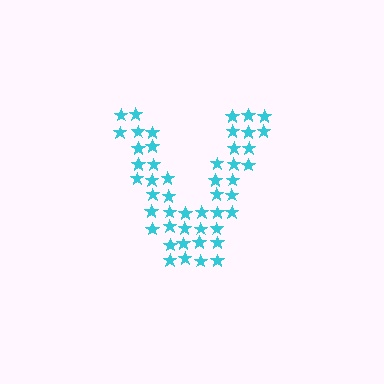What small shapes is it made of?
It is made of small stars.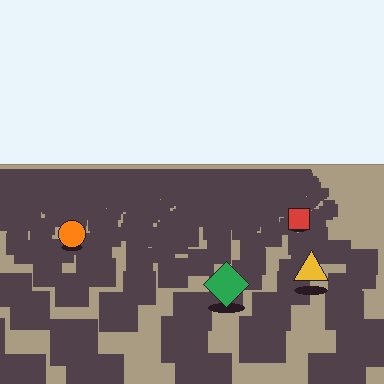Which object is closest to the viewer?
The green diamond is closest. The texture marks near it are larger and more spread out.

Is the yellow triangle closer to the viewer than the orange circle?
Yes. The yellow triangle is closer — you can tell from the texture gradient: the ground texture is coarser near it.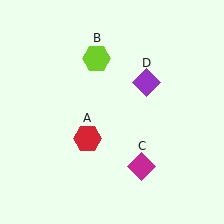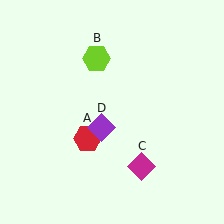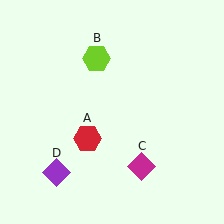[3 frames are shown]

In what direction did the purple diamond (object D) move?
The purple diamond (object D) moved down and to the left.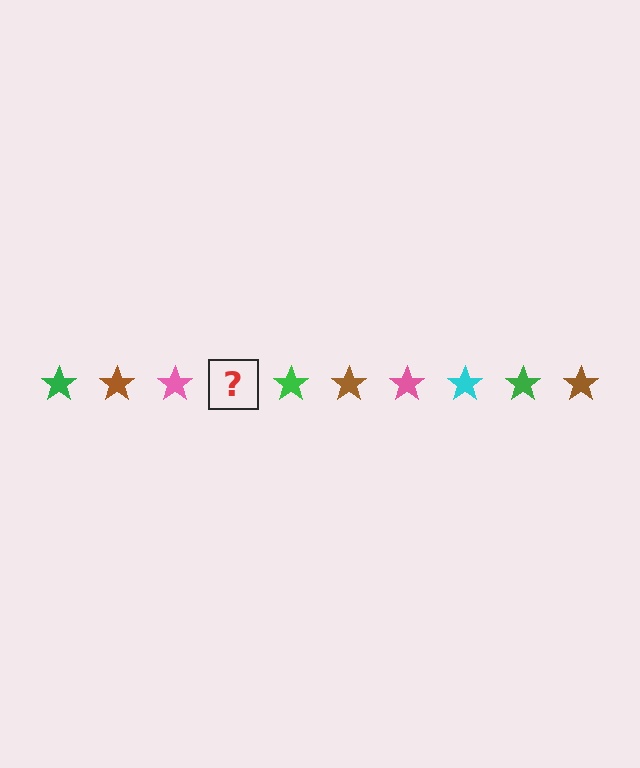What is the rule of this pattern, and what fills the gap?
The rule is that the pattern cycles through green, brown, pink, cyan stars. The gap should be filled with a cyan star.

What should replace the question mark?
The question mark should be replaced with a cyan star.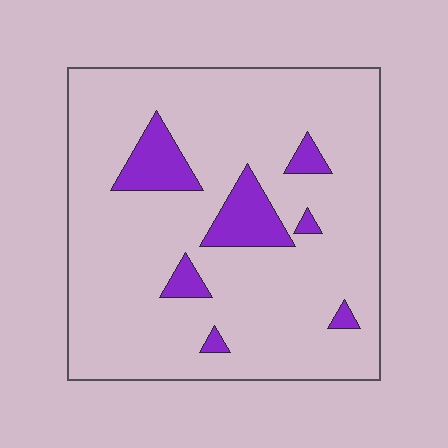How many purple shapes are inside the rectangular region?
7.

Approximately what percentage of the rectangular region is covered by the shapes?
Approximately 10%.